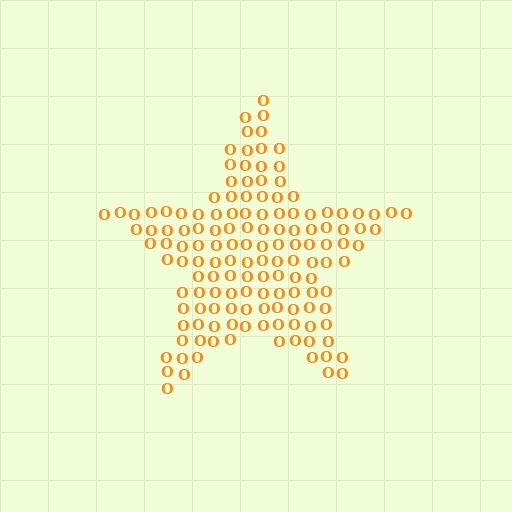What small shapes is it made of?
It is made of small letter O's.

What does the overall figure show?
The overall figure shows a star.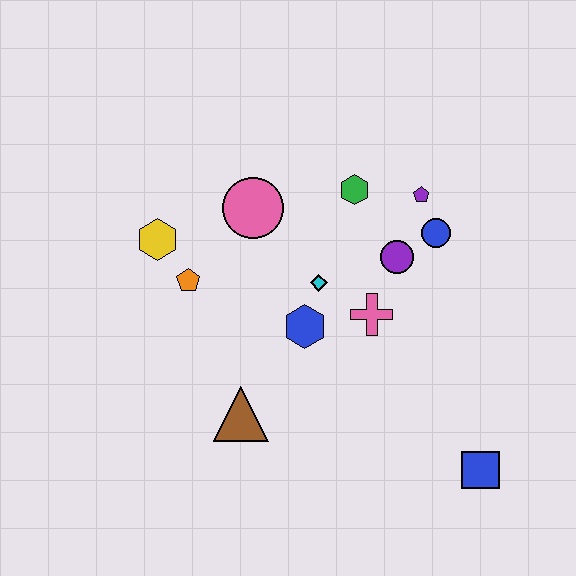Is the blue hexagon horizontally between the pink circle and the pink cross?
Yes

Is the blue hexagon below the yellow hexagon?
Yes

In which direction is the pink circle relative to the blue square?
The pink circle is above the blue square.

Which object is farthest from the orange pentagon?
The blue square is farthest from the orange pentagon.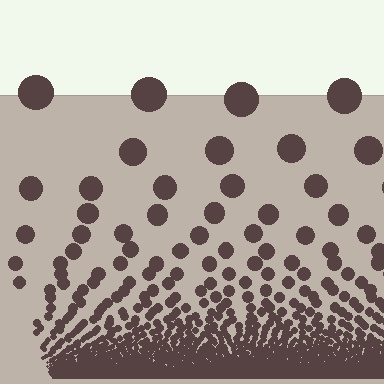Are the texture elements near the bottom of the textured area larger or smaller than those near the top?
Smaller. The gradient is inverted — elements near the bottom are smaller and denser.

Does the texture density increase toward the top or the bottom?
Density increases toward the bottom.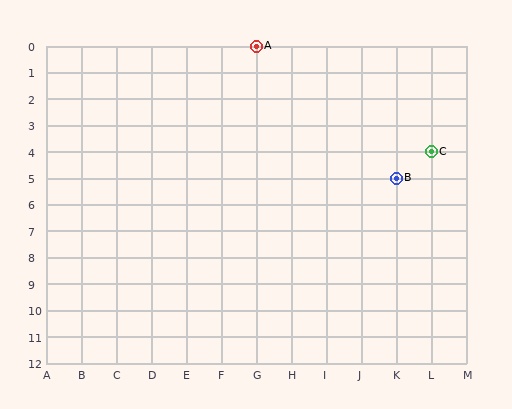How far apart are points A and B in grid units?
Points A and B are 4 columns and 5 rows apart (about 6.4 grid units diagonally).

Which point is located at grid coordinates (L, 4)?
Point C is at (L, 4).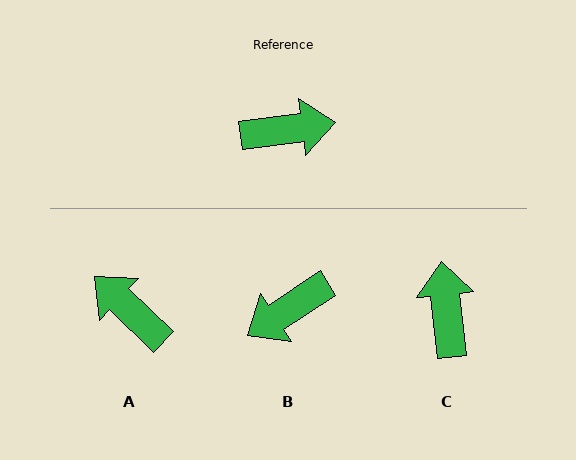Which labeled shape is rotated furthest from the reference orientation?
B, about 154 degrees away.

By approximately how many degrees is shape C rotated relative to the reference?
Approximately 89 degrees counter-clockwise.